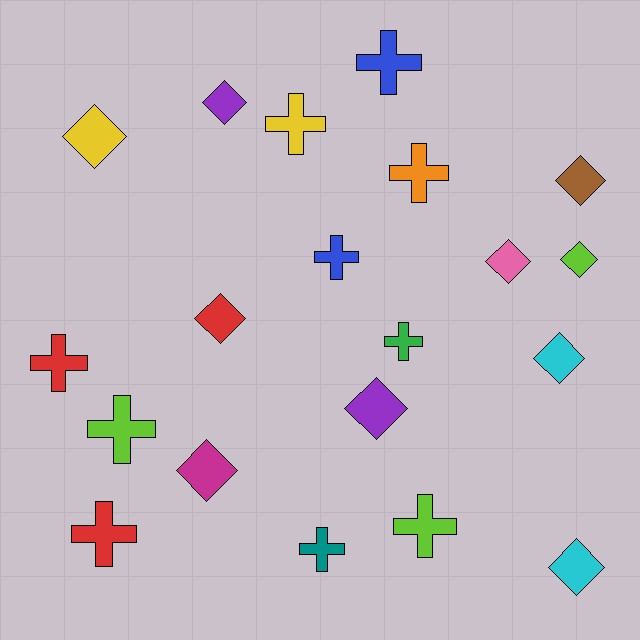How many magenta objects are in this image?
There is 1 magenta object.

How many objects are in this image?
There are 20 objects.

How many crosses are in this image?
There are 10 crosses.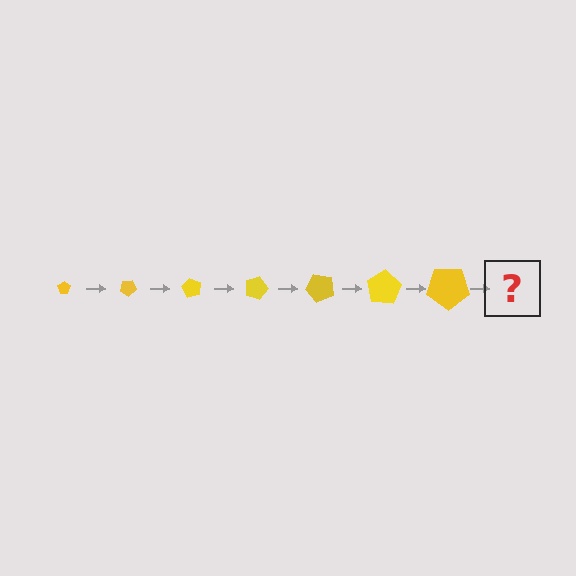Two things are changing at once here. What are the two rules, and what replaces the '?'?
The two rules are that the pentagon grows larger each step and it rotates 30 degrees each step. The '?' should be a pentagon, larger than the previous one and rotated 210 degrees from the start.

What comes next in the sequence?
The next element should be a pentagon, larger than the previous one and rotated 210 degrees from the start.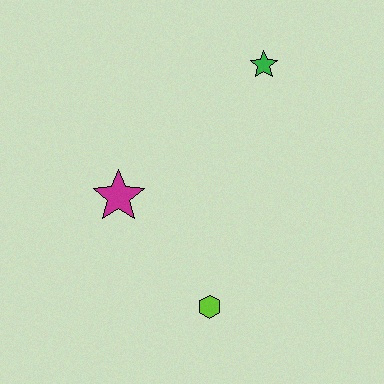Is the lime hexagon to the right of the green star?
No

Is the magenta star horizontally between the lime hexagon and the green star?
No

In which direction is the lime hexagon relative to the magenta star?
The lime hexagon is below the magenta star.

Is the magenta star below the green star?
Yes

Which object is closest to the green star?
The magenta star is closest to the green star.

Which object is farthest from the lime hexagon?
The green star is farthest from the lime hexagon.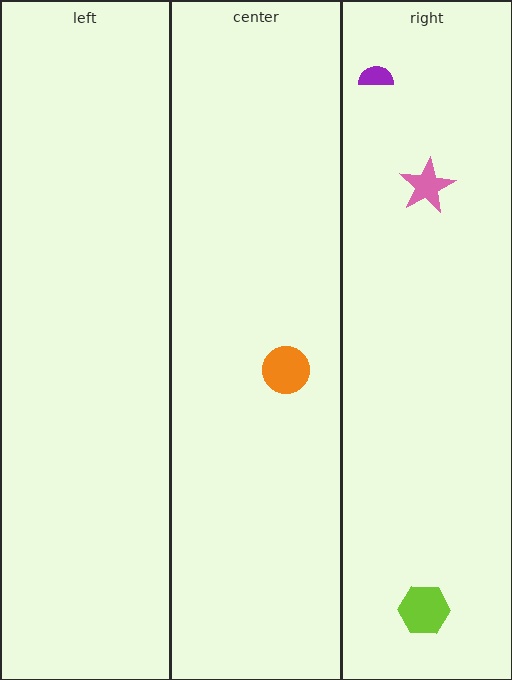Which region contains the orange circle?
The center region.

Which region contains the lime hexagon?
The right region.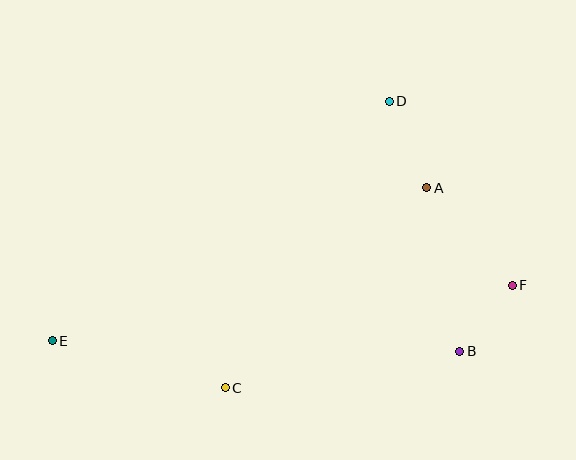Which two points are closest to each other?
Points B and F are closest to each other.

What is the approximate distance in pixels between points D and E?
The distance between D and E is approximately 414 pixels.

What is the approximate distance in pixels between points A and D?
The distance between A and D is approximately 95 pixels.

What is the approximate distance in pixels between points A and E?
The distance between A and E is approximately 405 pixels.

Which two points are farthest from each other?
Points E and F are farthest from each other.